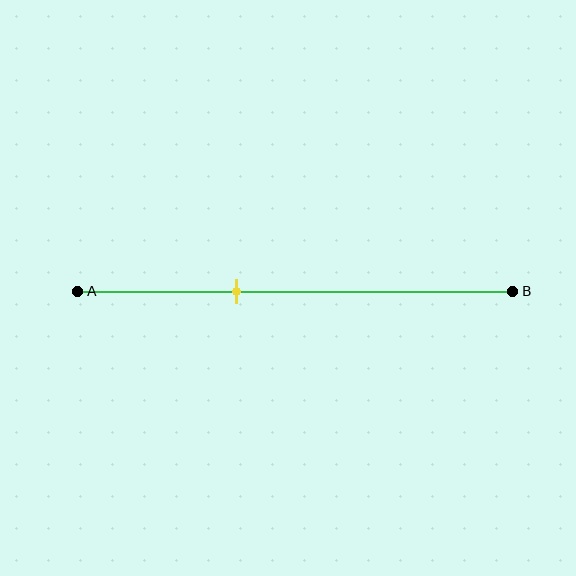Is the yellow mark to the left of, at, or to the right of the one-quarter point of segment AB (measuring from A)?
The yellow mark is to the right of the one-quarter point of segment AB.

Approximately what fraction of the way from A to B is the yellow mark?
The yellow mark is approximately 35% of the way from A to B.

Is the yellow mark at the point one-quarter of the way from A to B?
No, the mark is at about 35% from A, not at the 25% one-quarter point.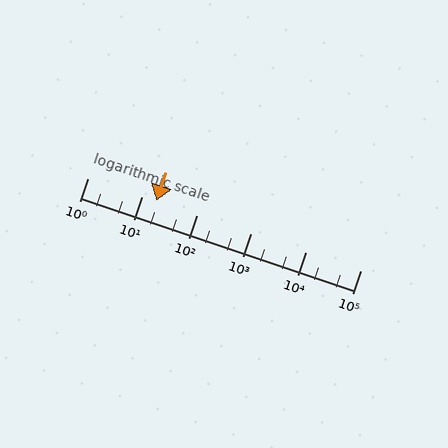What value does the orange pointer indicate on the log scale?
The pointer indicates approximately 18.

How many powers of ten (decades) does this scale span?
The scale spans 5 decades, from 1 to 100000.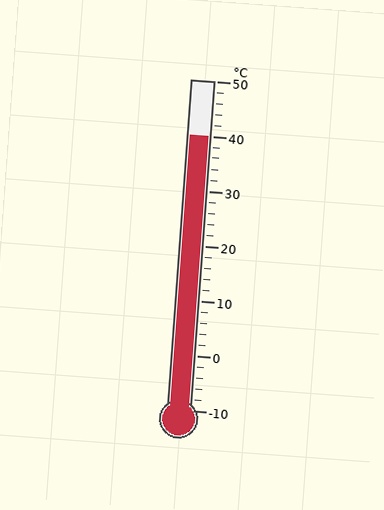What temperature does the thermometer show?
The thermometer shows approximately 40°C.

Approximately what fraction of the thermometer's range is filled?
The thermometer is filled to approximately 85% of its range.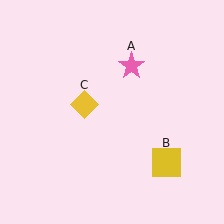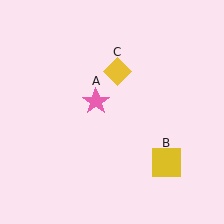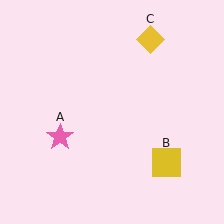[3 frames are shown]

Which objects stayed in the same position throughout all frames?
Yellow square (object B) remained stationary.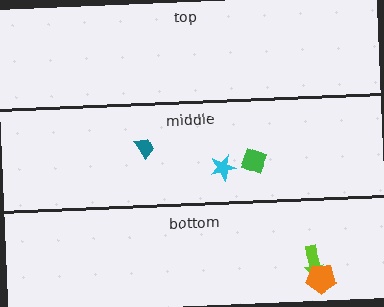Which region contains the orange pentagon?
The bottom region.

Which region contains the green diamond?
The middle region.